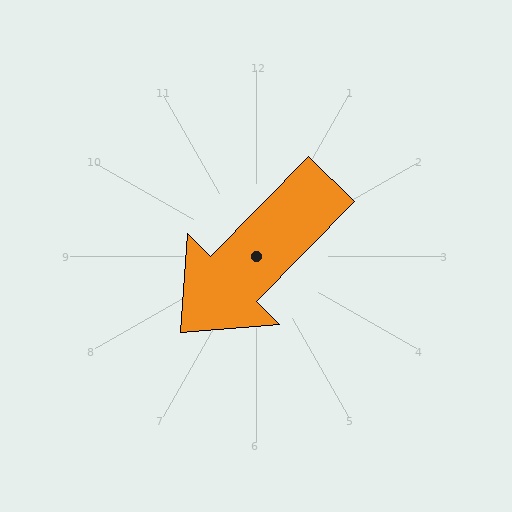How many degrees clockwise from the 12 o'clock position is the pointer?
Approximately 225 degrees.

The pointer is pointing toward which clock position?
Roughly 7 o'clock.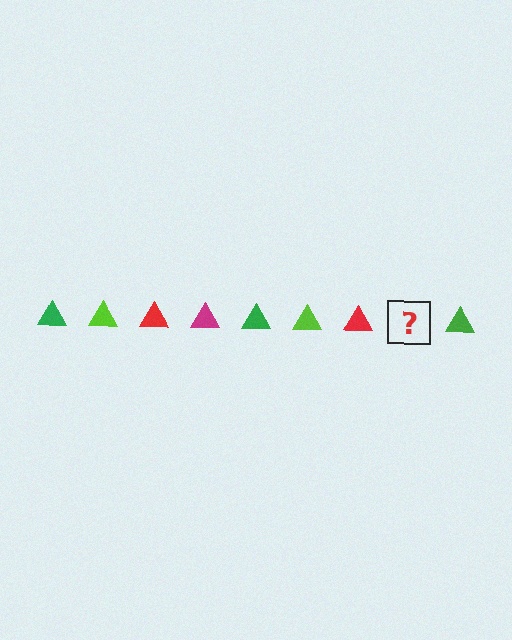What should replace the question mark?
The question mark should be replaced with a magenta triangle.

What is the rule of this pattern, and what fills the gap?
The rule is that the pattern cycles through green, lime, red, magenta triangles. The gap should be filled with a magenta triangle.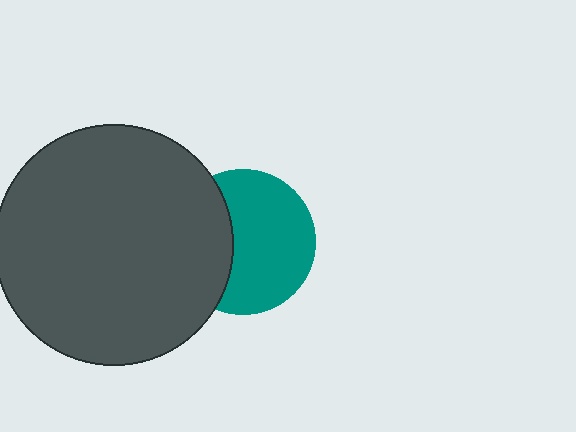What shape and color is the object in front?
The object in front is a dark gray circle.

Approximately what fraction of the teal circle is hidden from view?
Roughly 36% of the teal circle is hidden behind the dark gray circle.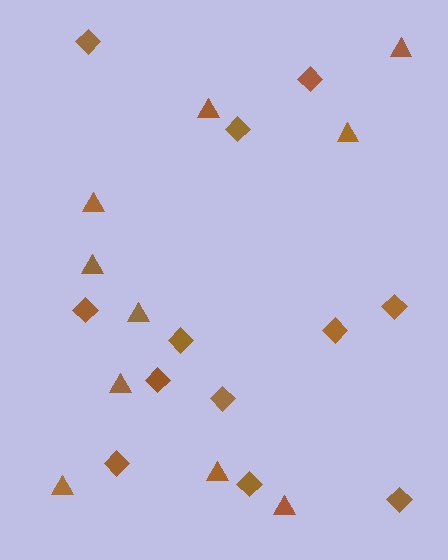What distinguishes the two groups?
There are 2 groups: one group of triangles (10) and one group of diamonds (12).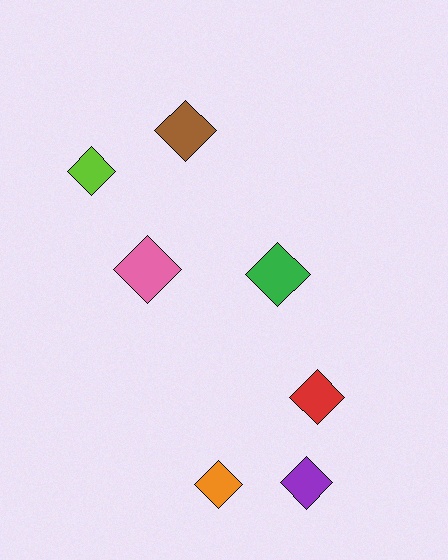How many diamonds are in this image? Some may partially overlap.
There are 7 diamonds.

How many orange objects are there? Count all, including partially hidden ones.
There is 1 orange object.